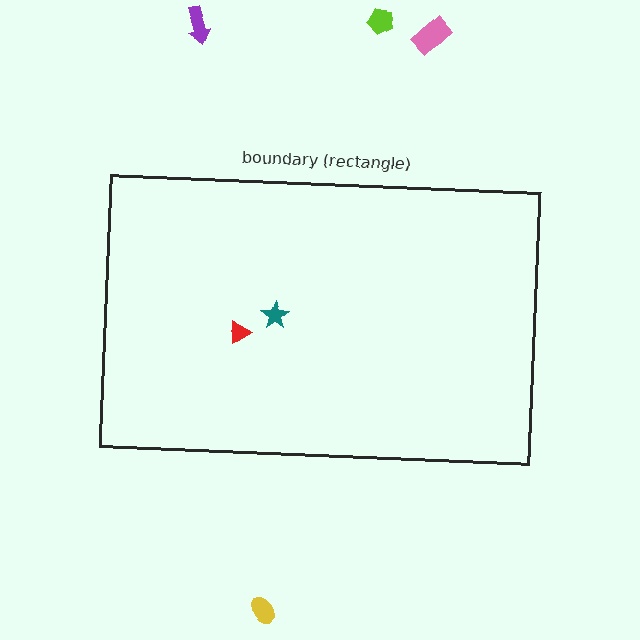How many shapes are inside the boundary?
2 inside, 4 outside.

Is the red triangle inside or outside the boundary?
Inside.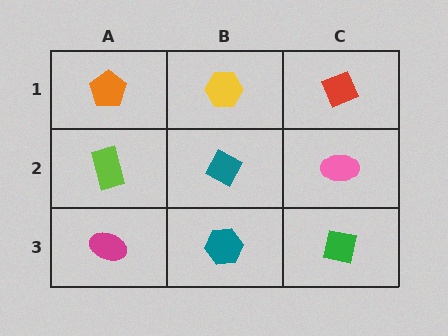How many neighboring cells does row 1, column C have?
2.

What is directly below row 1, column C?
A pink ellipse.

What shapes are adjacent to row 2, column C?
A red diamond (row 1, column C), a green square (row 3, column C), a teal diamond (row 2, column B).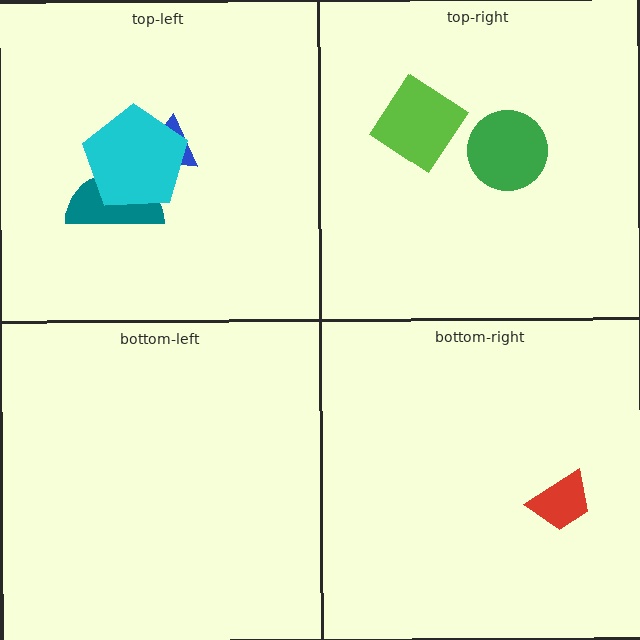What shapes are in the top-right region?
The green circle, the lime diamond.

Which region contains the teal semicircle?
The top-left region.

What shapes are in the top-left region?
The teal semicircle, the blue triangle, the cyan pentagon.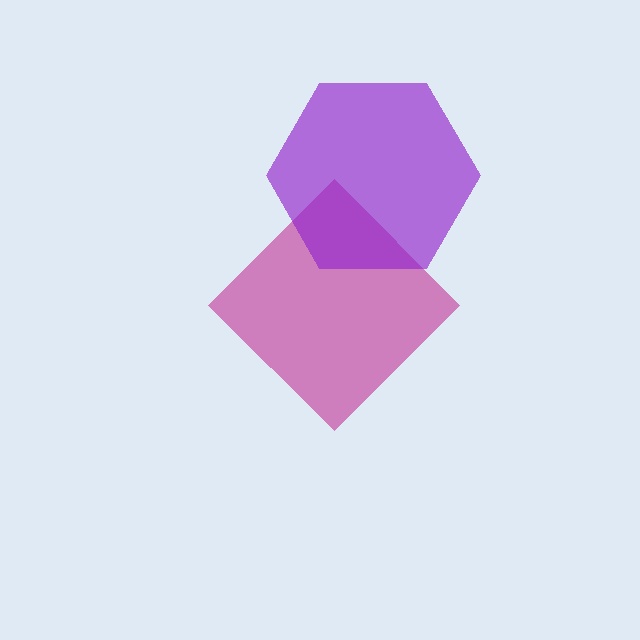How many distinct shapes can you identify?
There are 2 distinct shapes: a magenta diamond, a purple hexagon.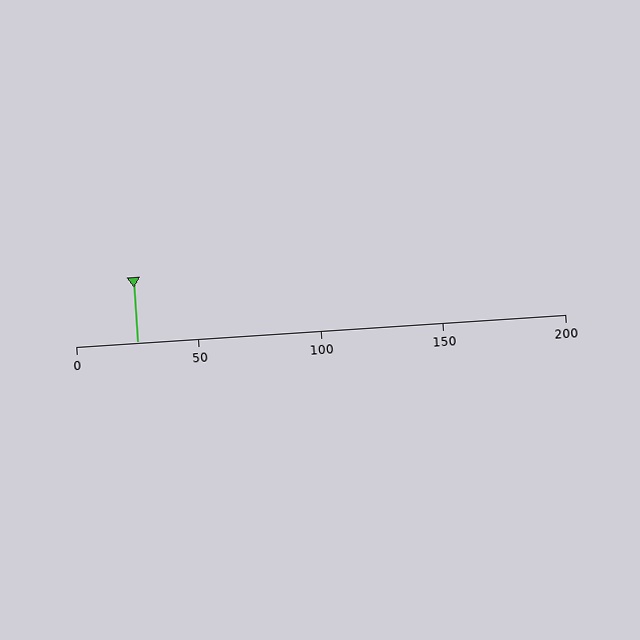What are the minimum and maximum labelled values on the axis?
The axis runs from 0 to 200.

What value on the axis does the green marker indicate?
The marker indicates approximately 25.